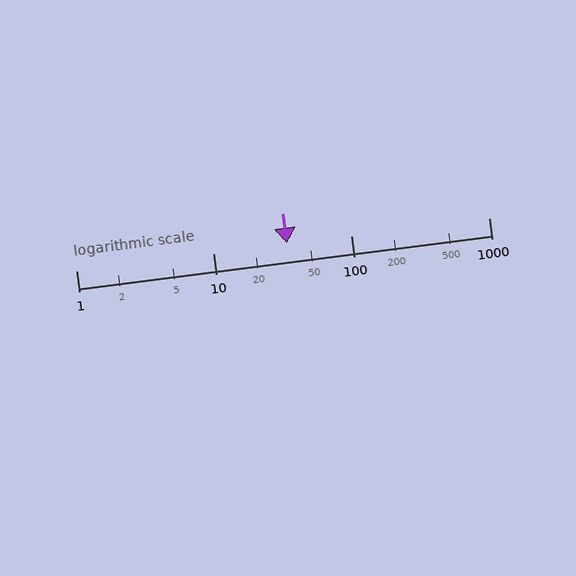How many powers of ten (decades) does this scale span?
The scale spans 3 decades, from 1 to 1000.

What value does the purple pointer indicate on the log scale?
The pointer indicates approximately 34.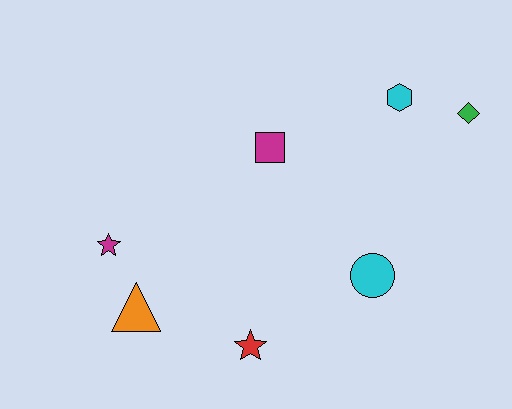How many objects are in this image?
There are 7 objects.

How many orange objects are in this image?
There is 1 orange object.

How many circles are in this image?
There is 1 circle.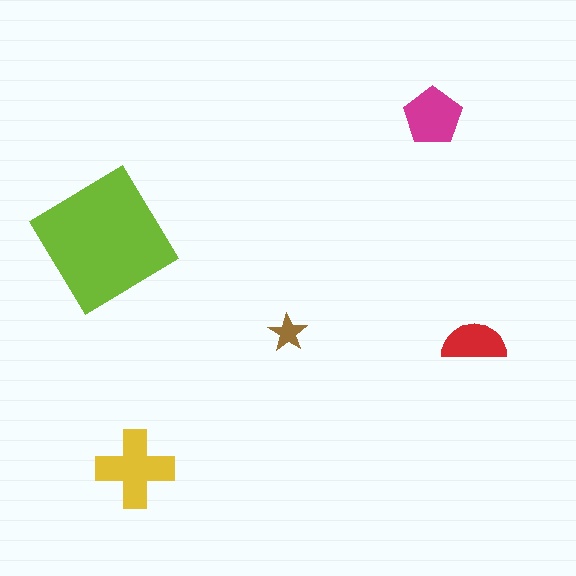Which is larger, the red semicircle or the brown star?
The red semicircle.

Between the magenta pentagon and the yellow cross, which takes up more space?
The yellow cross.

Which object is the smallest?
The brown star.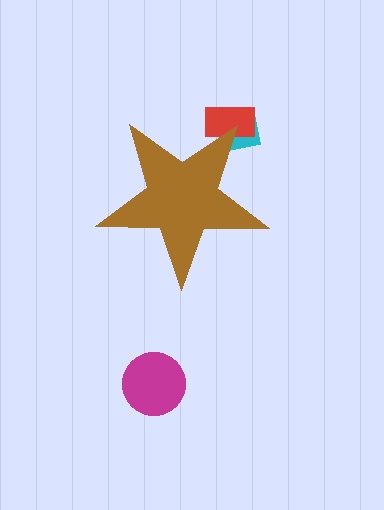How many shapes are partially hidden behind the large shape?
2 shapes are partially hidden.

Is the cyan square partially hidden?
Yes, the cyan square is partially hidden behind the brown star.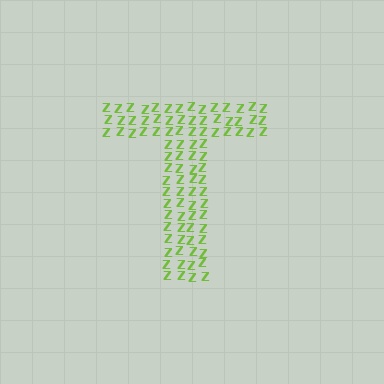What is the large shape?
The large shape is the letter T.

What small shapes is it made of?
It is made of small letter Z's.